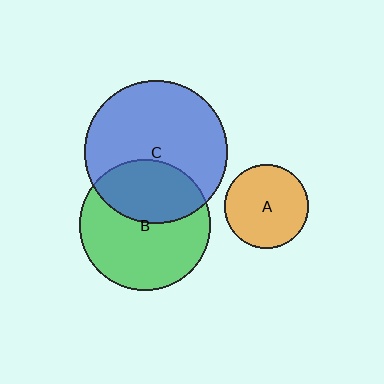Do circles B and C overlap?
Yes.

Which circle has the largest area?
Circle C (blue).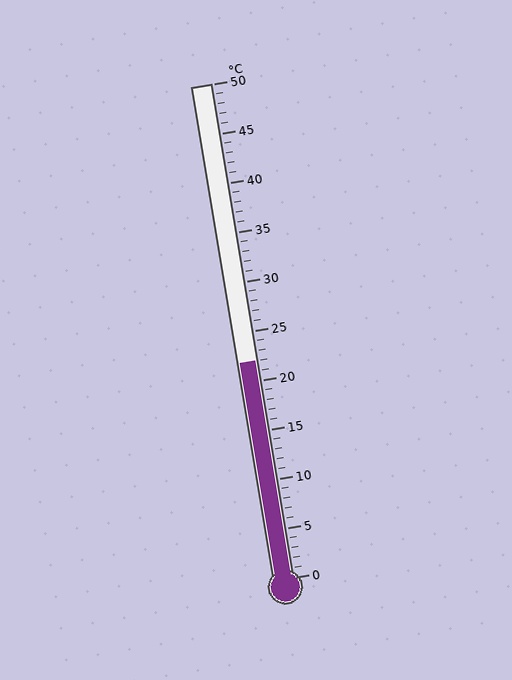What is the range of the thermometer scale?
The thermometer scale ranges from 0°C to 50°C.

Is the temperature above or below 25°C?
The temperature is below 25°C.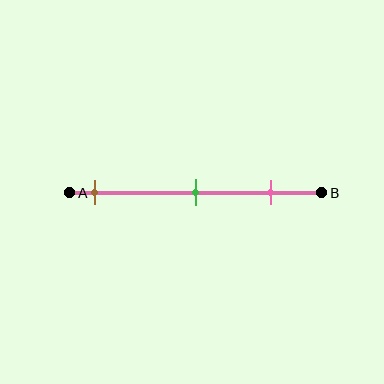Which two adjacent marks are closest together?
The green and pink marks are the closest adjacent pair.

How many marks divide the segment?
There are 3 marks dividing the segment.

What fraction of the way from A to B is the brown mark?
The brown mark is approximately 10% (0.1) of the way from A to B.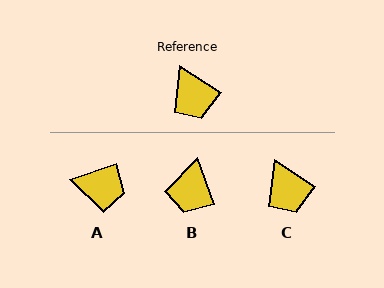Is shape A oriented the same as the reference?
No, it is off by about 53 degrees.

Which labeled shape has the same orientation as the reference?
C.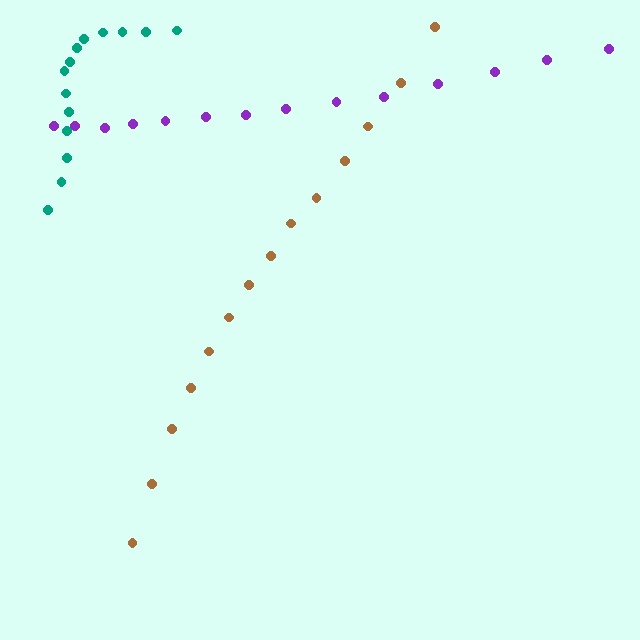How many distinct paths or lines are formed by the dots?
There are 3 distinct paths.